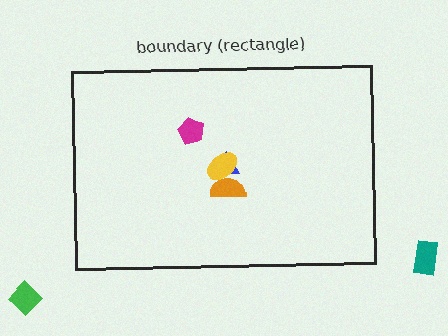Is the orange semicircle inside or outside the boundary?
Inside.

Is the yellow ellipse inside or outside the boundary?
Inside.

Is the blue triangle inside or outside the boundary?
Inside.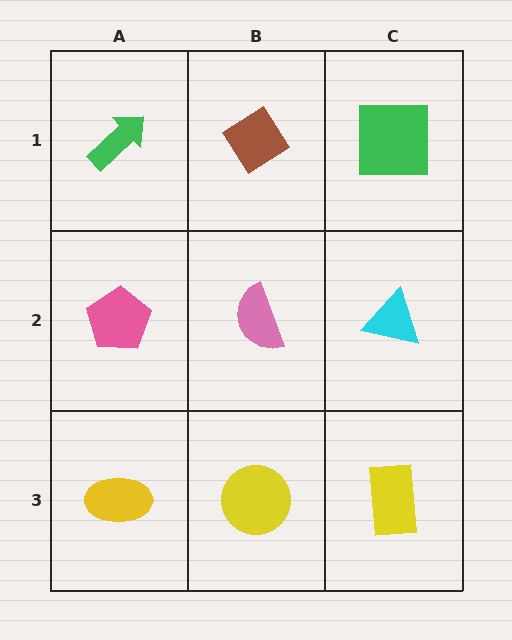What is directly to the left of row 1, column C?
A brown diamond.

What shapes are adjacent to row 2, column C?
A green square (row 1, column C), a yellow rectangle (row 3, column C), a pink semicircle (row 2, column B).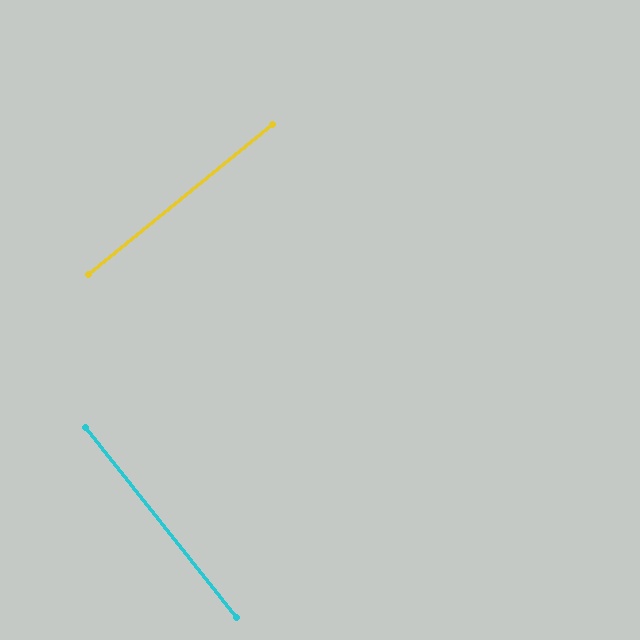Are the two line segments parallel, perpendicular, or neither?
Perpendicular — they meet at approximately 89°.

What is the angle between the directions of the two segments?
Approximately 89 degrees.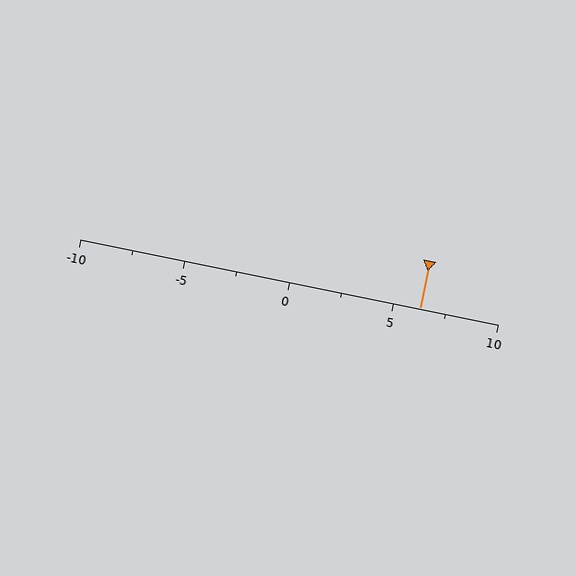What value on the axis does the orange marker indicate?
The marker indicates approximately 6.2.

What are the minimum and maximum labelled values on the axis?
The axis runs from -10 to 10.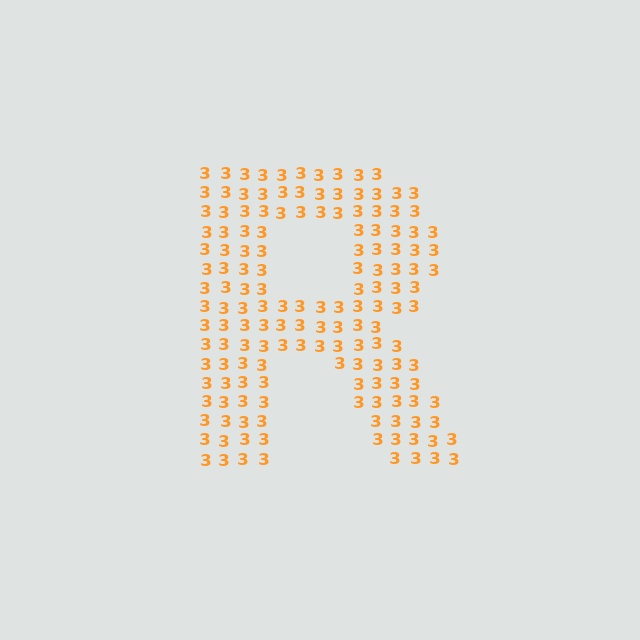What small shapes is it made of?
It is made of small digit 3's.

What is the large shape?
The large shape is the letter R.